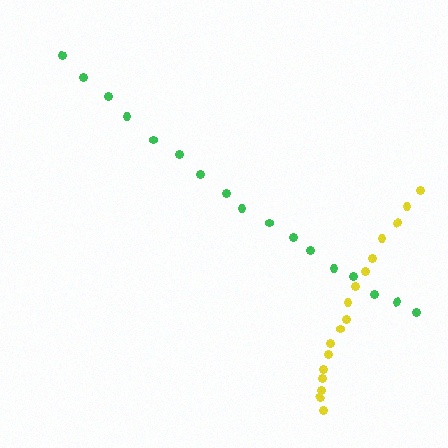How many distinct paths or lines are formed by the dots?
There are 2 distinct paths.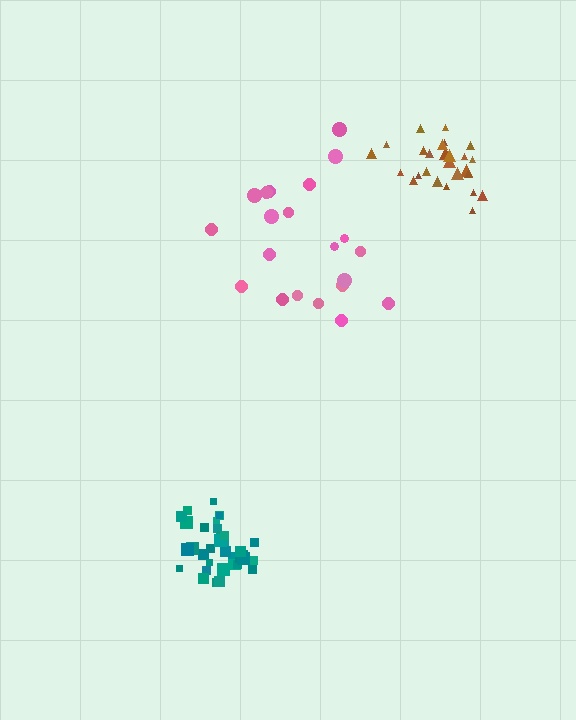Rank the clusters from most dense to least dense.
teal, brown, pink.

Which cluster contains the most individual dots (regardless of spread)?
Teal (34).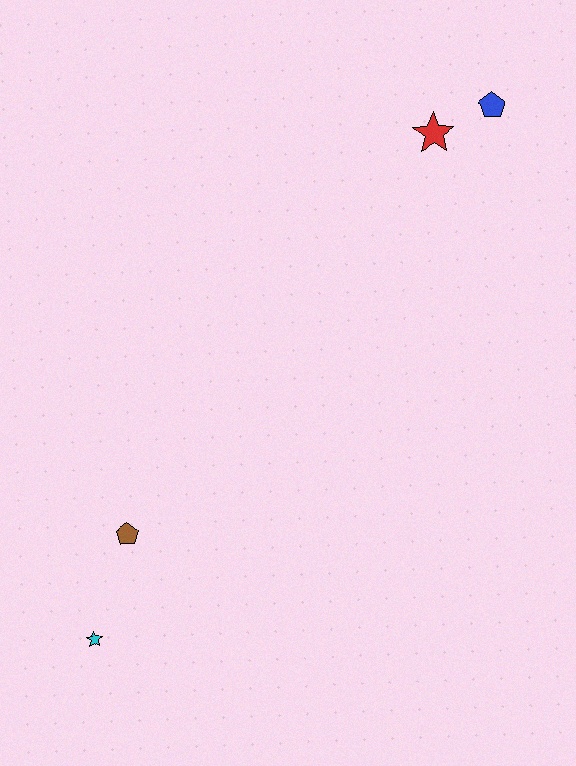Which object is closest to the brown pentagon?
The cyan star is closest to the brown pentagon.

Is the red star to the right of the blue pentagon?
No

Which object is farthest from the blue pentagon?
The cyan star is farthest from the blue pentagon.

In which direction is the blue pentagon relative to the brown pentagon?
The blue pentagon is above the brown pentagon.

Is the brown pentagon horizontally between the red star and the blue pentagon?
No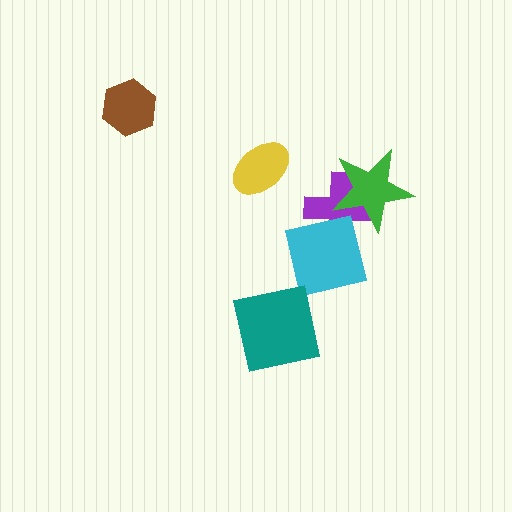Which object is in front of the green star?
The cyan square is in front of the green star.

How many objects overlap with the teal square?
0 objects overlap with the teal square.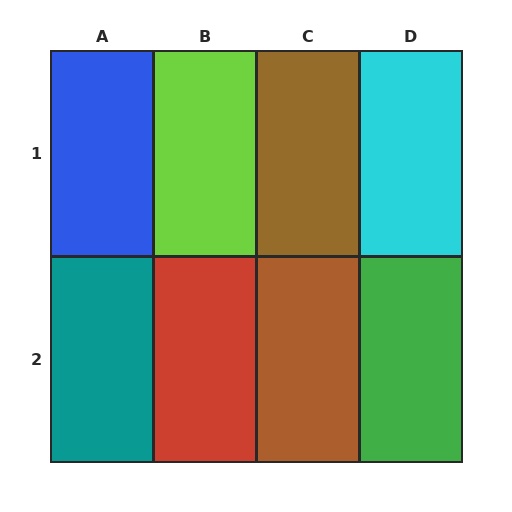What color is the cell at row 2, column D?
Green.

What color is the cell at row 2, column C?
Brown.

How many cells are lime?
1 cell is lime.